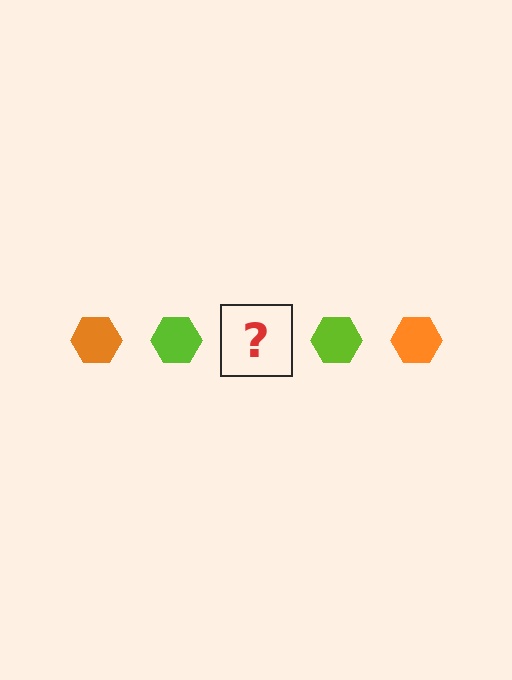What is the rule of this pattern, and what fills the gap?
The rule is that the pattern cycles through orange, lime hexagons. The gap should be filled with an orange hexagon.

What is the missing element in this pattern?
The missing element is an orange hexagon.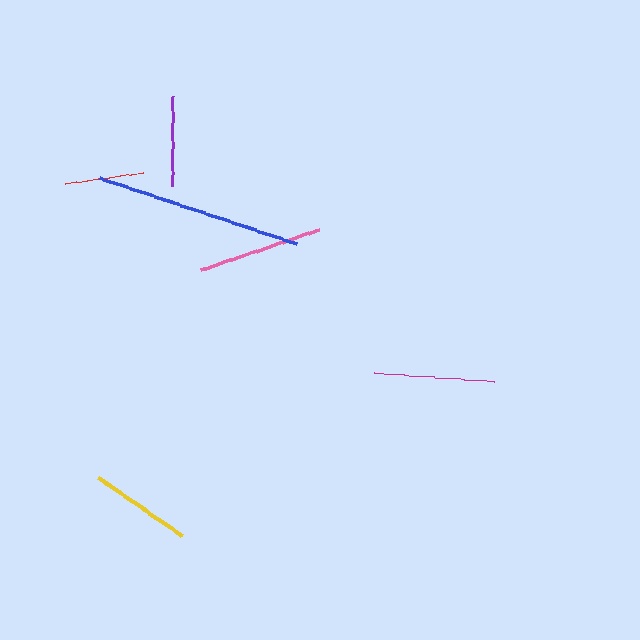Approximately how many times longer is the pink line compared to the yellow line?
The pink line is approximately 1.2 times the length of the yellow line.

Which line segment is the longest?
The blue line is the longest at approximately 208 pixels.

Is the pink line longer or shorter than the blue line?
The blue line is longer than the pink line.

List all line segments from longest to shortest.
From longest to shortest: blue, pink, magenta, yellow, purple, red.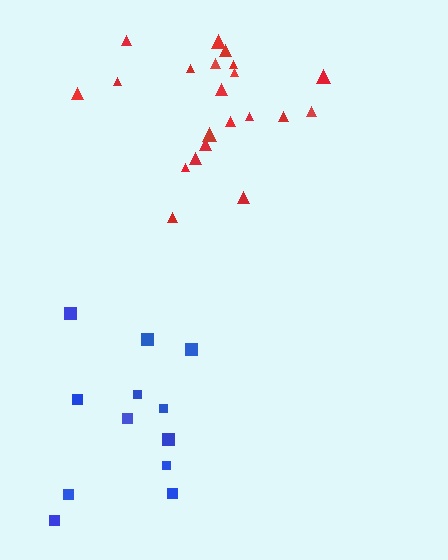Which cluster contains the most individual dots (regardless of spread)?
Red (21).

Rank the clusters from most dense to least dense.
red, blue.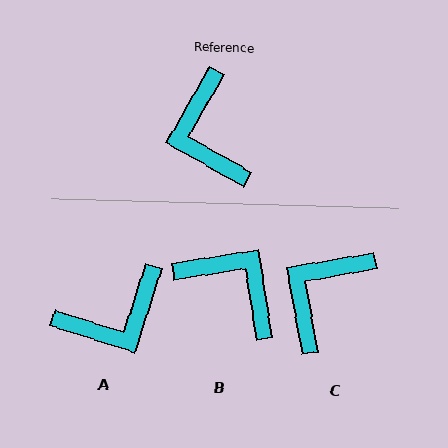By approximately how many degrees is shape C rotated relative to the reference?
Approximately 50 degrees clockwise.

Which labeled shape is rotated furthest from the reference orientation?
B, about 141 degrees away.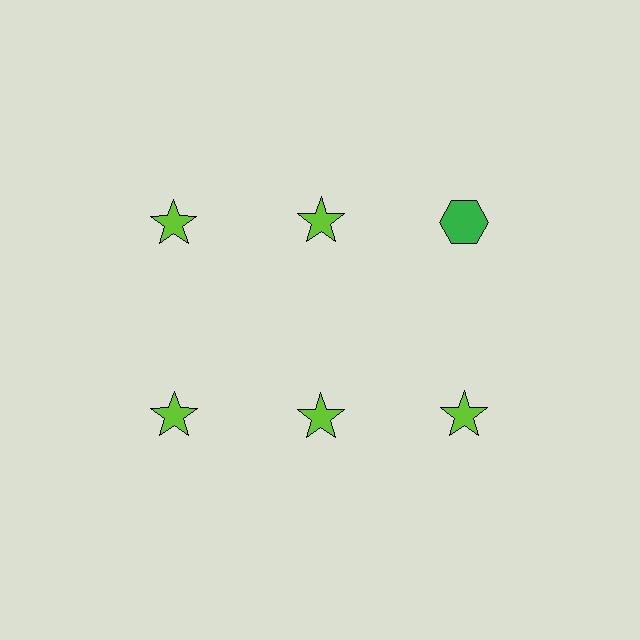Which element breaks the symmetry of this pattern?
The green hexagon in the top row, center column breaks the symmetry. All other shapes are lime stars.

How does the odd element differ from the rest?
It differs in both color (green instead of lime) and shape (hexagon instead of star).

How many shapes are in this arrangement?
There are 6 shapes arranged in a grid pattern.